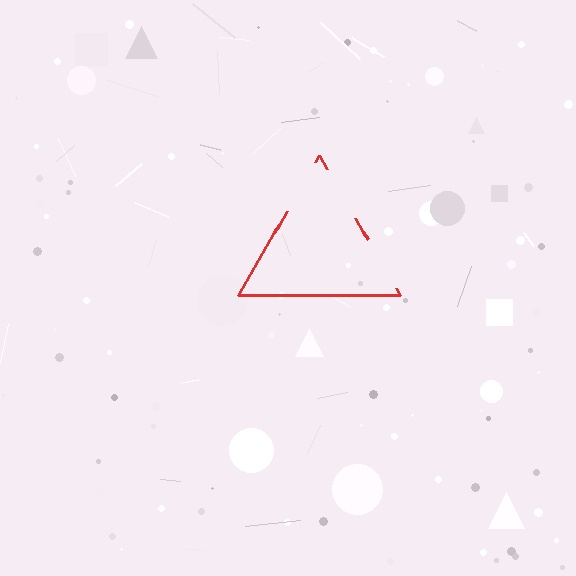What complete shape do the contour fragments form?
The contour fragments form a triangle.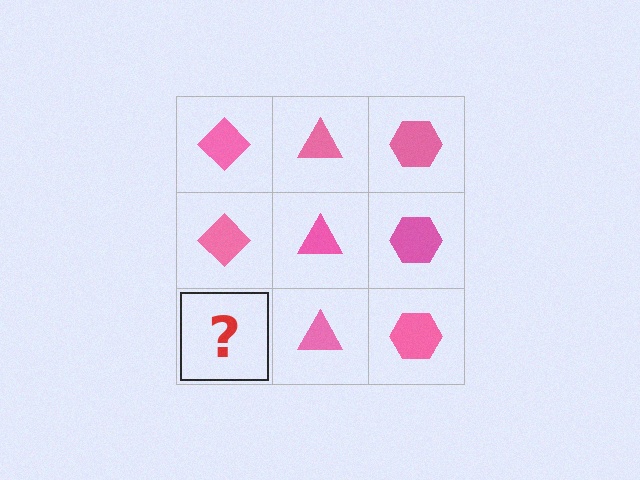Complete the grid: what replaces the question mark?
The question mark should be replaced with a pink diamond.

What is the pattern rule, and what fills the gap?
The rule is that each column has a consistent shape. The gap should be filled with a pink diamond.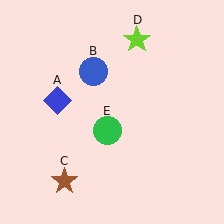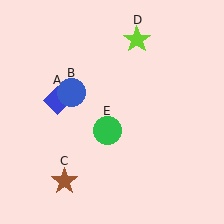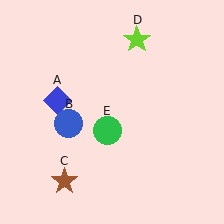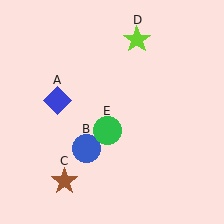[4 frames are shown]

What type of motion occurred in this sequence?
The blue circle (object B) rotated counterclockwise around the center of the scene.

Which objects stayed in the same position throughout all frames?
Blue diamond (object A) and brown star (object C) and lime star (object D) and green circle (object E) remained stationary.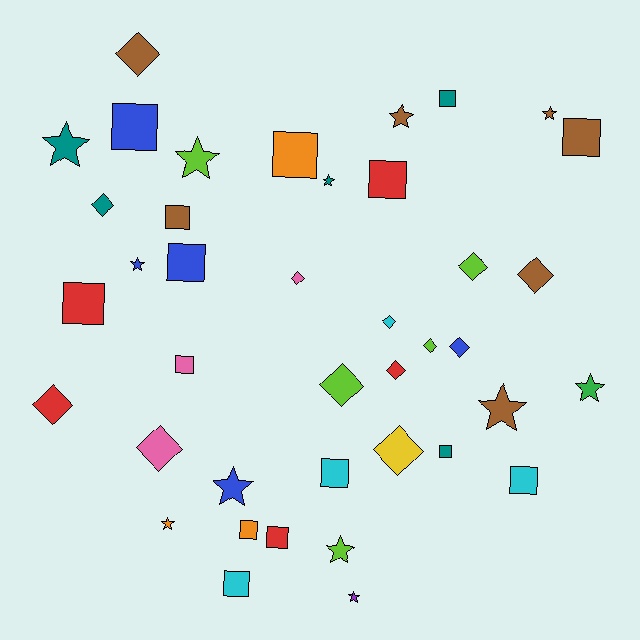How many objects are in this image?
There are 40 objects.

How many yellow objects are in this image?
There is 1 yellow object.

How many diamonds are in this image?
There are 13 diamonds.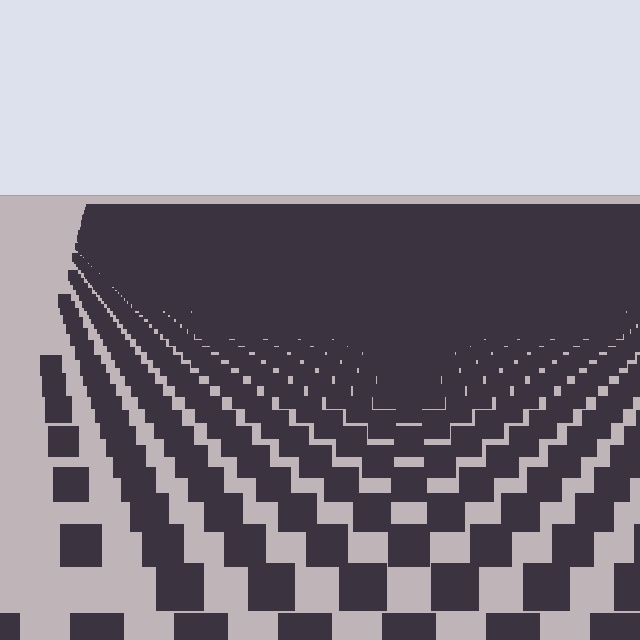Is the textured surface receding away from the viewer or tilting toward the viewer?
The surface is receding away from the viewer. Texture elements get smaller and denser toward the top.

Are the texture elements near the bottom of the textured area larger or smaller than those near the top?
Larger. Near the bottom, elements are closer to the viewer and appear at a bigger on-screen size.